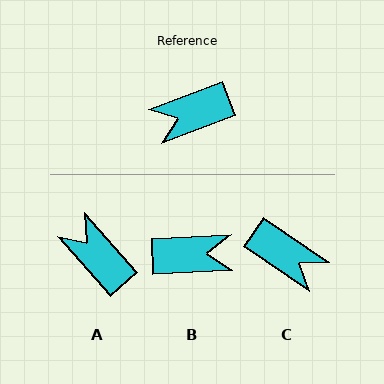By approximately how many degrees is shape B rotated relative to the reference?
Approximately 162 degrees counter-clockwise.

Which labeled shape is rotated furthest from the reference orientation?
B, about 162 degrees away.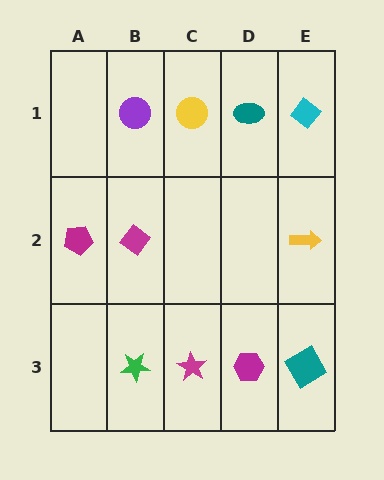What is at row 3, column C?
A magenta star.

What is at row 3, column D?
A magenta hexagon.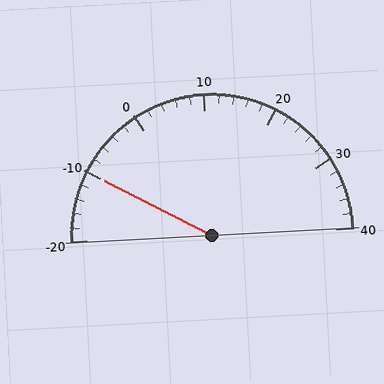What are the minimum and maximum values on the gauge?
The gauge ranges from -20 to 40.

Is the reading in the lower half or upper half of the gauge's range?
The reading is in the lower half of the range (-20 to 40).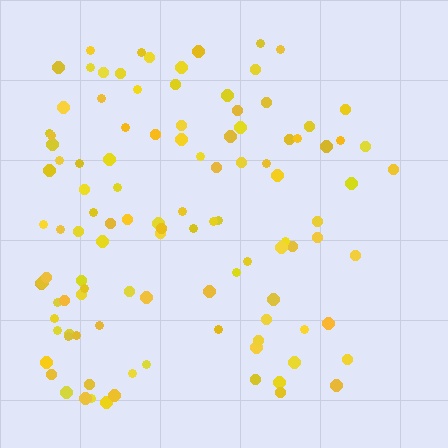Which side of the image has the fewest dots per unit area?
The right.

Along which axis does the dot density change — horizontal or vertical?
Horizontal.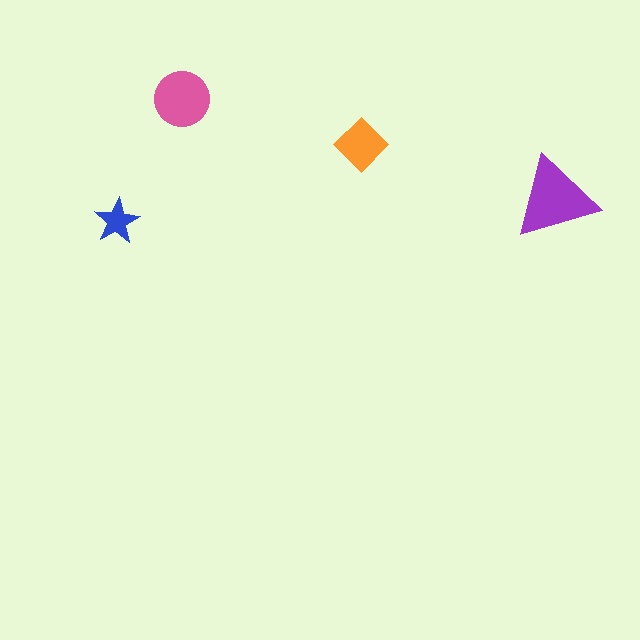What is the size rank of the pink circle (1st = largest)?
2nd.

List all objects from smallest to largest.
The blue star, the orange diamond, the pink circle, the purple triangle.